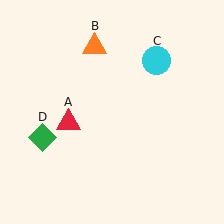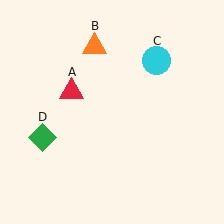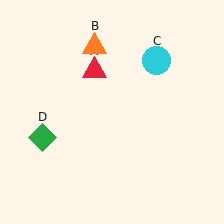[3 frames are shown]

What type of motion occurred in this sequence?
The red triangle (object A) rotated clockwise around the center of the scene.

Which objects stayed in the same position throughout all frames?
Orange triangle (object B) and cyan circle (object C) and green diamond (object D) remained stationary.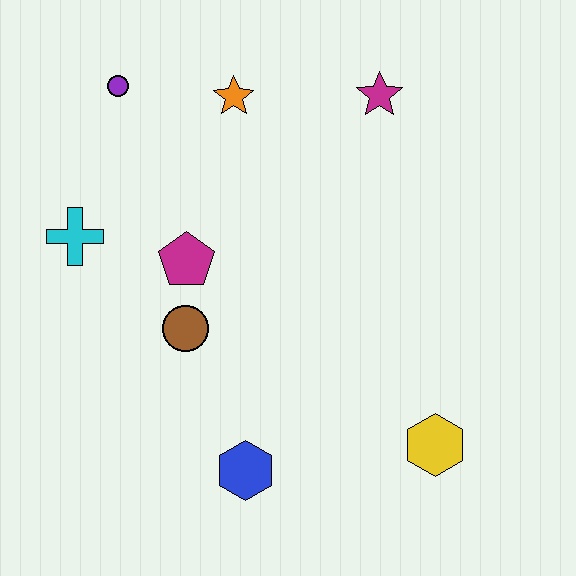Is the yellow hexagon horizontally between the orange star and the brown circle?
No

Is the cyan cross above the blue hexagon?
Yes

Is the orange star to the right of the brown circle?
Yes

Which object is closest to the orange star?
The purple circle is closest to the orange star.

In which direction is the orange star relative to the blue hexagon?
The orange star is above the blue hexagon.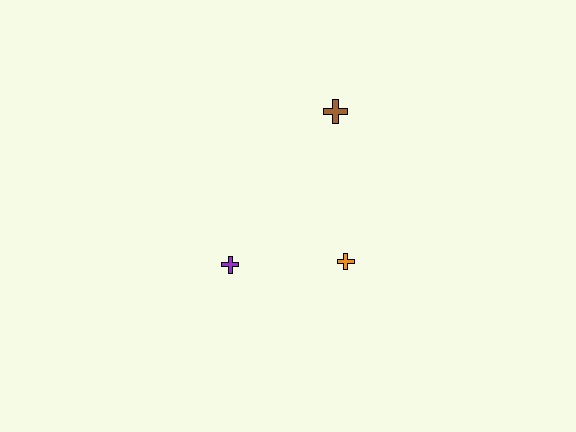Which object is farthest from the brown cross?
The purple cross is farthest from the brown cross.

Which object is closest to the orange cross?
The purple cross is closest to the orange cross.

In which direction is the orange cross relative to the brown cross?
The orange cross is below the brown cross.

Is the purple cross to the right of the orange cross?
No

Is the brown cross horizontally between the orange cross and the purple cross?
Yes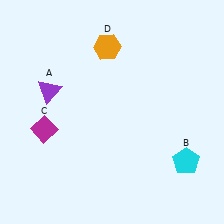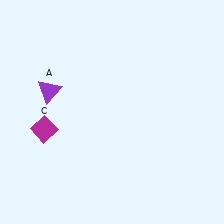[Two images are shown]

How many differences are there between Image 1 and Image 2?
There are 2 differences between the two images.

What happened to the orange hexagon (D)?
The orange hexagon (D) was removed in Image 2. It was in the top-left area of Image 1.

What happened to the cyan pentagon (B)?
The cyan pentagon (B) was removed in Image 2. It was in the bottom-right area of Image 1.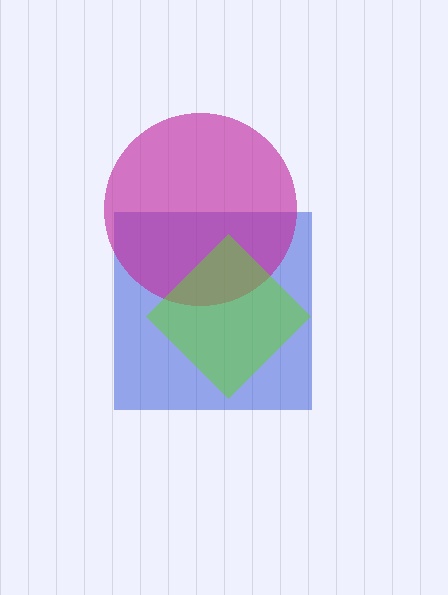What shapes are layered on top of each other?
The layered shapes are: a blue square, a magenta circle, a lime diamond.